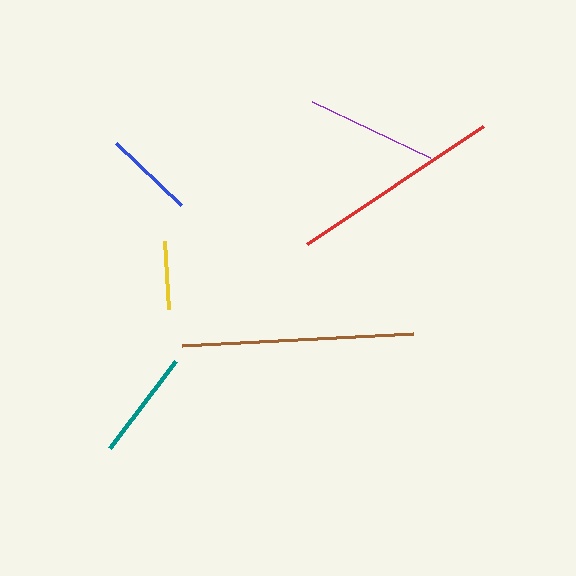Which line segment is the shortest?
The yellow line is the shortest at approximately 68 pixels.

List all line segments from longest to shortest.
From longest to shortest: brown, red, purple, teal, blue, yellow.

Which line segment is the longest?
The brown line is the longest at approximately 232 pixels.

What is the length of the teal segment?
The teal segment is approximately 109 pixels long.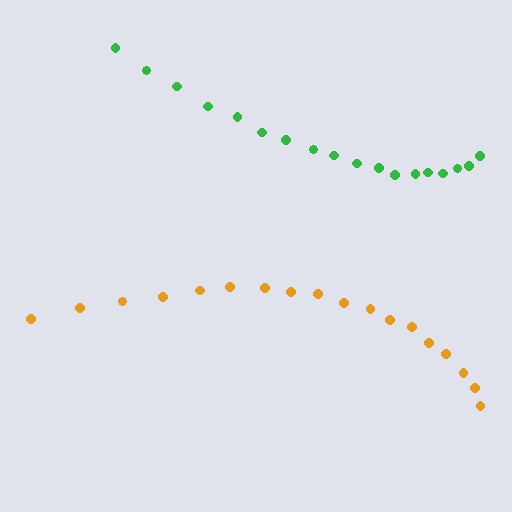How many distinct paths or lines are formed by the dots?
There are 2 distinct paths.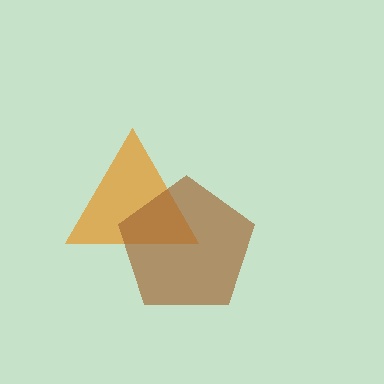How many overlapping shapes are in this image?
There are 2 overlapping shapes in the image.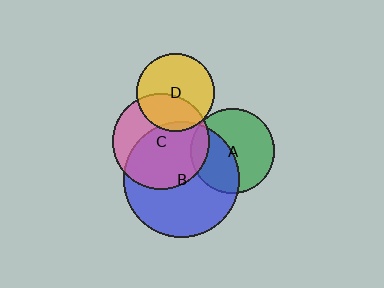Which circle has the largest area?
Circle B (blue).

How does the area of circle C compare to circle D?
Approximately 1.5 times.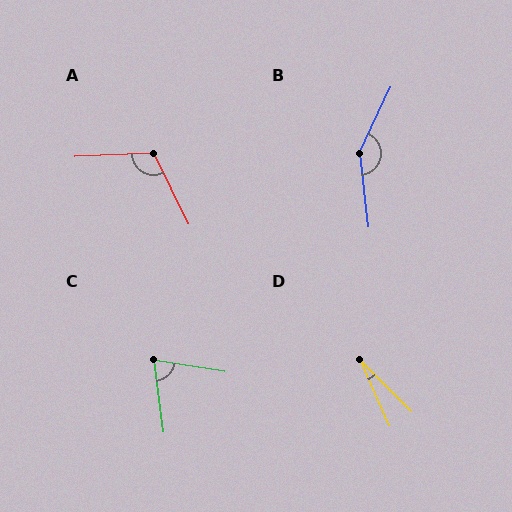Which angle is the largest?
B, at approximately 149 degrees.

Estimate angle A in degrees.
Approximately 114 degrees.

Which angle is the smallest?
D, at approximately 21 degrees.